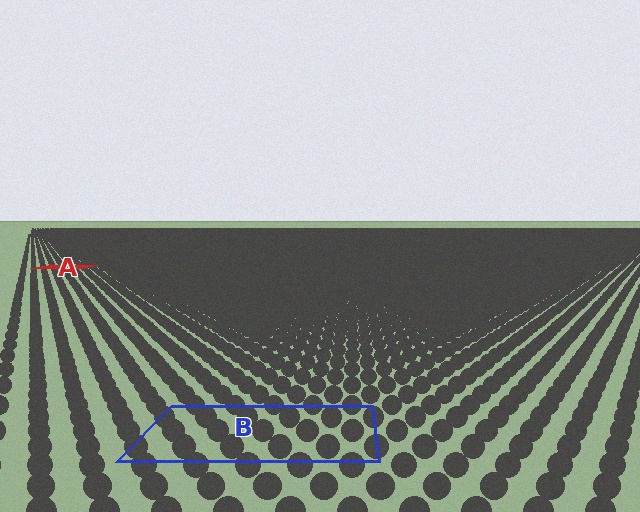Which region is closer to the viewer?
Region B is closer. The texture elements there are larger and more spread out.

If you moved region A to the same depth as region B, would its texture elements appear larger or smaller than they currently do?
They would appear larger. At a closer depth, the same texture elements are projected at a bigger on-screen size.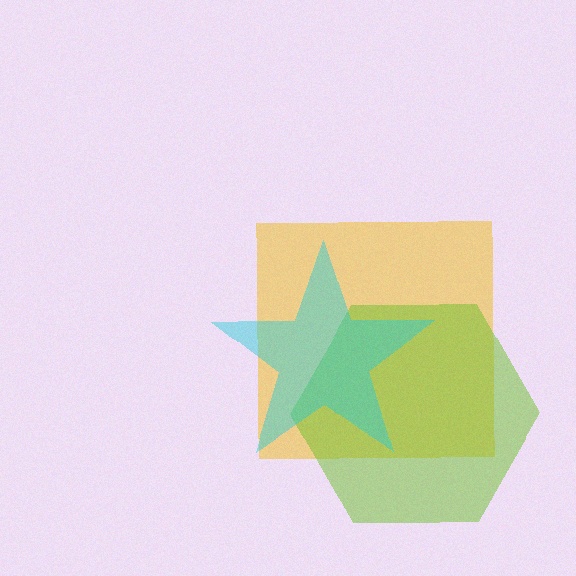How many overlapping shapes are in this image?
There are 3 overlapping shapes in the image.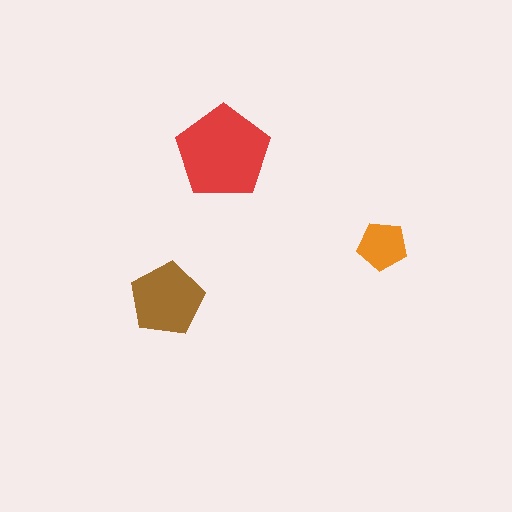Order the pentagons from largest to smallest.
the red one, the brown one, the orange one.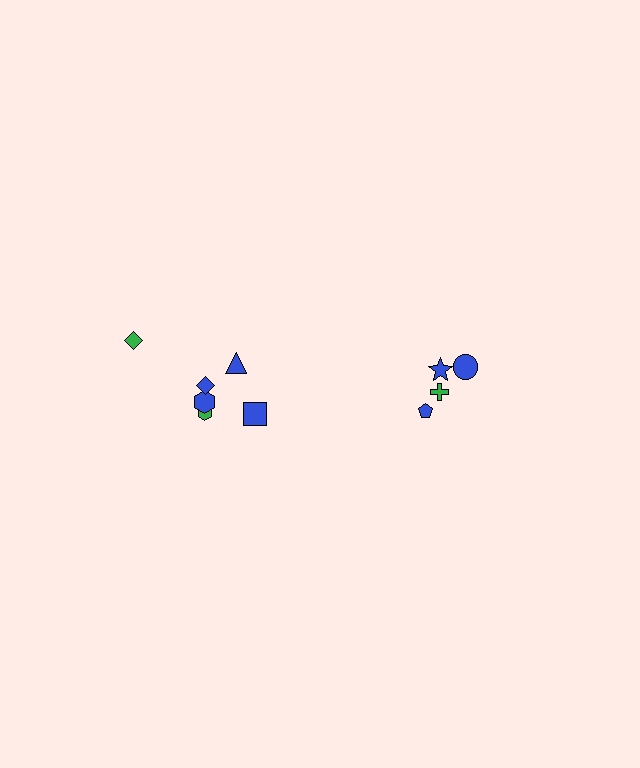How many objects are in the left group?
There are 6 objects.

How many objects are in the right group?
There are 4 objects.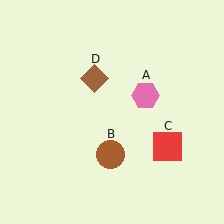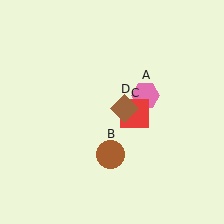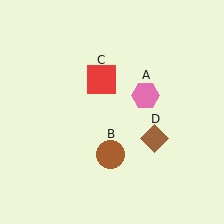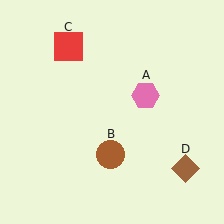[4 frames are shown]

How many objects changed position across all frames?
2 objects changed position: red square (object C), brown diamond (object D).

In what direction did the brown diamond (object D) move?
The brown diamond (object D) moved down and to the right.